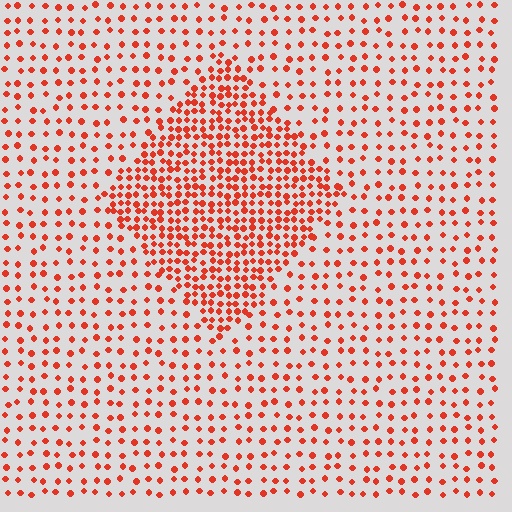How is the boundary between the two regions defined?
The boundary is defined by a change in element density (approximately 2.4x ratio). All elements are the same color, size, and shape.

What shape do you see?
I see a diamond.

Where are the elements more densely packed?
The elements are more densely packed inside the diamond boundary.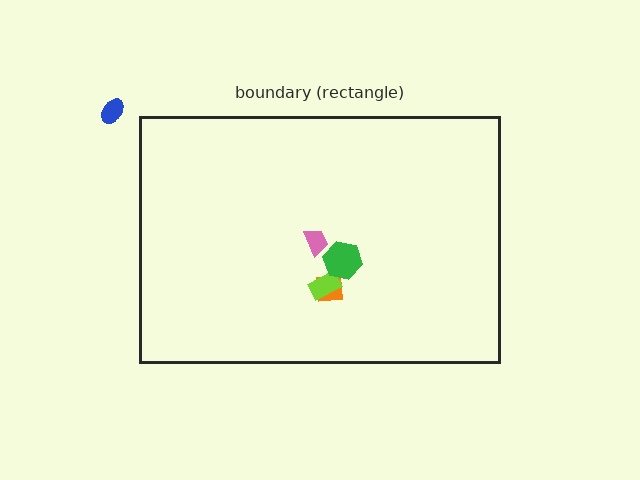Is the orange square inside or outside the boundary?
Inside.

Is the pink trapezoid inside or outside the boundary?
Inside.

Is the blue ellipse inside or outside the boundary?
Outside.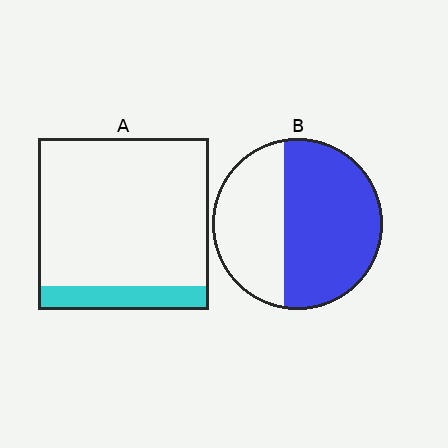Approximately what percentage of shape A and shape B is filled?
A is approximately 15% and B is approximately 60%.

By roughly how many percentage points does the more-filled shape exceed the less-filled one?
By roughly 45 percentage points (B over A).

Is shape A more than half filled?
No.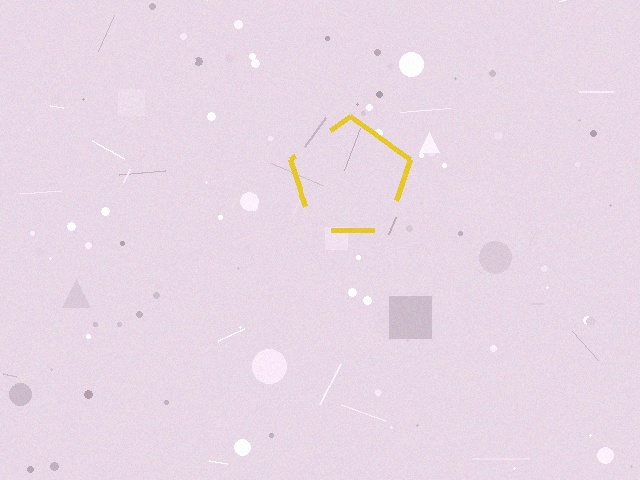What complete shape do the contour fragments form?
The contour fragments form a pentagon.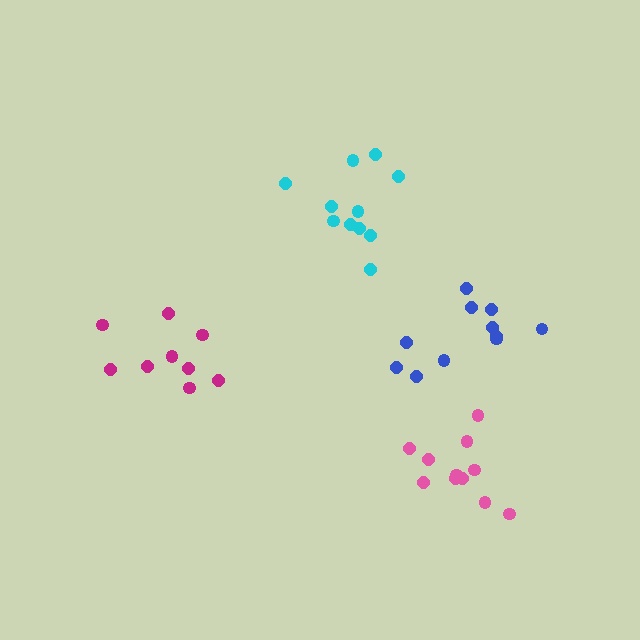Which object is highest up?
The cyan cluster is topmost.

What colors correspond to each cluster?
The clusters are colored: pink, cyan, blue, magenta.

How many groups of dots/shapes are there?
There are 4 groups.